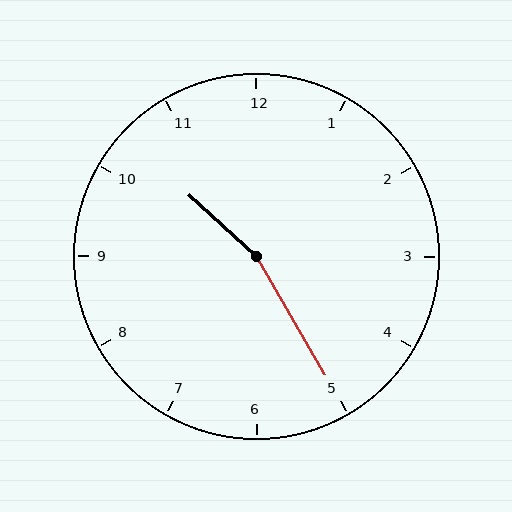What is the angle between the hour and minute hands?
Approximately 162 degrees.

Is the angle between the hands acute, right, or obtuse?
It is obtuse.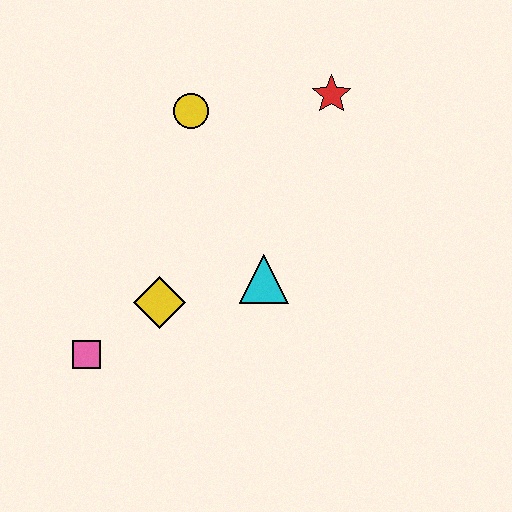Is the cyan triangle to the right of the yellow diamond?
Yes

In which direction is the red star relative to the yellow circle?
The red star is to the right of the yellow circle.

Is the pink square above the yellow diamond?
No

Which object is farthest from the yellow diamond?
The red star is farthest from the yellow diamond.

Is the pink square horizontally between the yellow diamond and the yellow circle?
No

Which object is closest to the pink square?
The yellow diamond is closest to the pink square.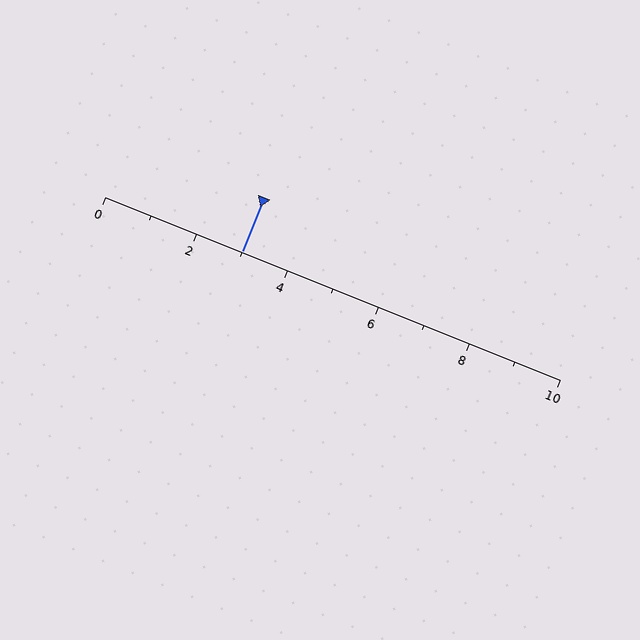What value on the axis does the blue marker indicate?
The marker indicates approximately 3.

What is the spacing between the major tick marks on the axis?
The major ticks are spaced 2 apart.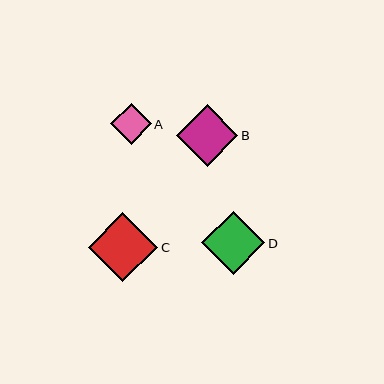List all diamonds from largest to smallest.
From largest to smallest: C, D, B, A.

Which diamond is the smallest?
Diamond A is the smallest with a size of approximately 40 pixels.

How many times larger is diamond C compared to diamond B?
Diamond C is approximately 1.1 times the size of diamond B.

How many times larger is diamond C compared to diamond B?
Diamond C is approximately 1.1 times the size of diamond B.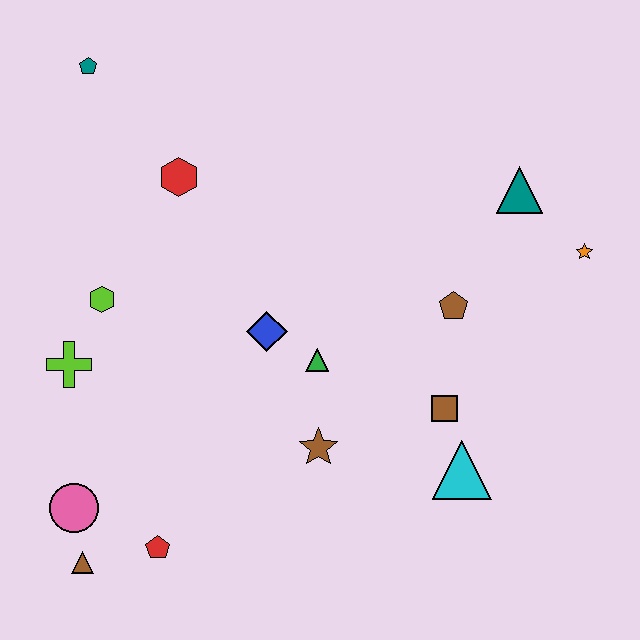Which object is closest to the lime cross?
The lime hexagon is closest to the lime cross.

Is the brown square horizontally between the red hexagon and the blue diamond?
No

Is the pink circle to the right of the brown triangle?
No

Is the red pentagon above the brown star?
No